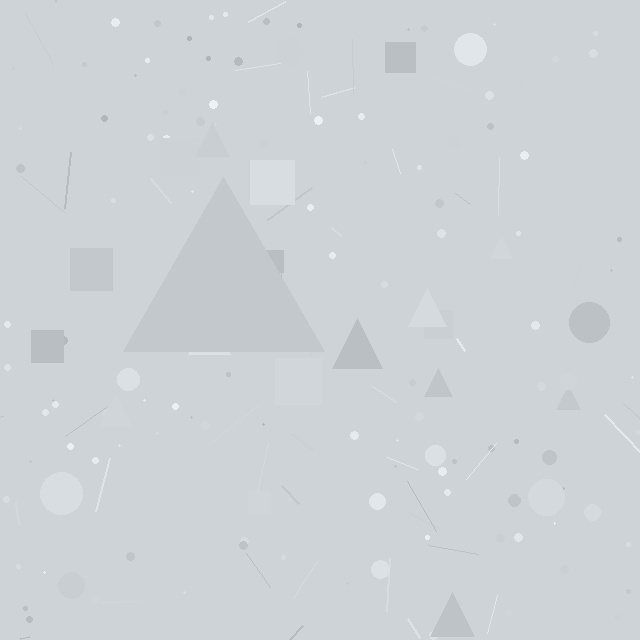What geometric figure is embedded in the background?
A triangle is embedded in the background.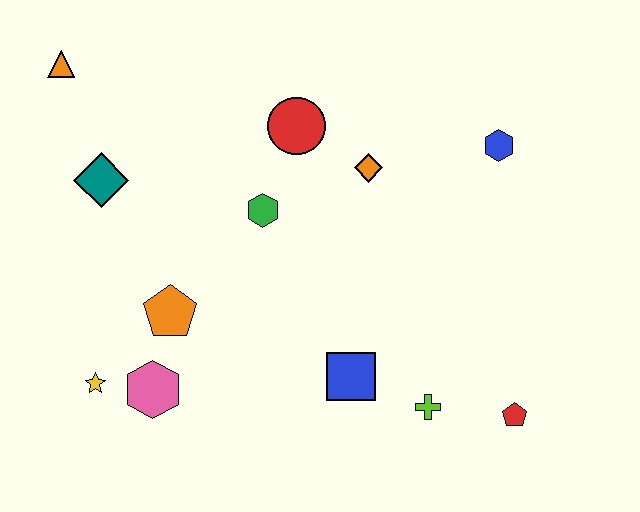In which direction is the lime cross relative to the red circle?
The lime cross is below the red circle.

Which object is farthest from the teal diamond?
The red pentagon is farthest from the teal diamond.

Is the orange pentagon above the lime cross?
Yes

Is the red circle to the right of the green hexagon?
Yes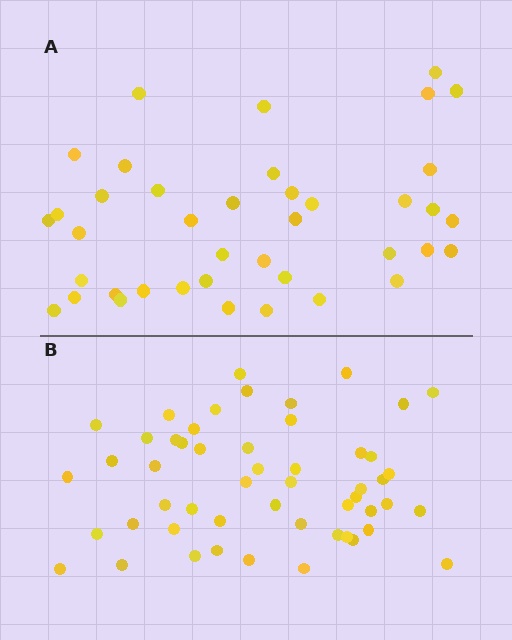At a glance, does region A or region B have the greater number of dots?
Region B (the bottom region) has more dots.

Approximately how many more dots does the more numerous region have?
Region B has roughly 12 or so more dots than region A.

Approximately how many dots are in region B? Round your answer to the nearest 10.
About 50 dots. (The exact count is 52, which rounds to 50.)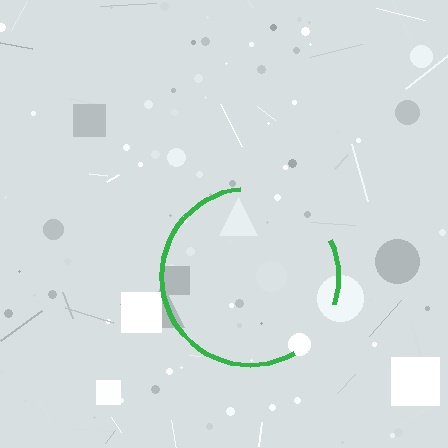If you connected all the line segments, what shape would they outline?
They would outline a circle.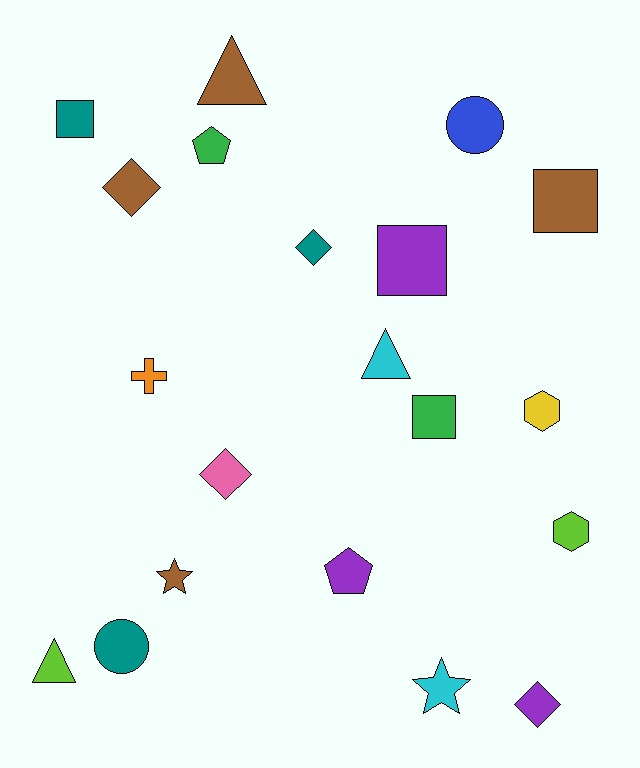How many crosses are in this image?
There is 1 cross.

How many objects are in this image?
There are 20 objects.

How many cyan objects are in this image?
There are 2 cyan objects.